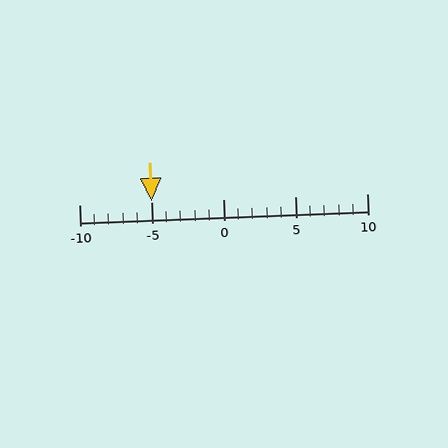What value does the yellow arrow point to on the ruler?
The yellow arrow points to approximately -5.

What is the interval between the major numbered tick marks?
The major tick marks are spaced 5 units apart.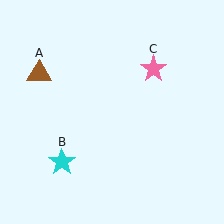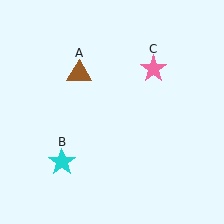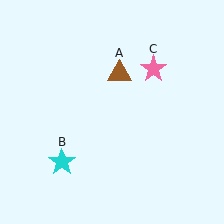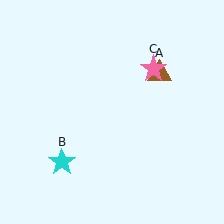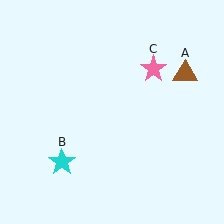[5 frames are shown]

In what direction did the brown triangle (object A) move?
The brown triangle (object A) moved right.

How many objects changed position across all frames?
1 object changed position: brown triangle (object A).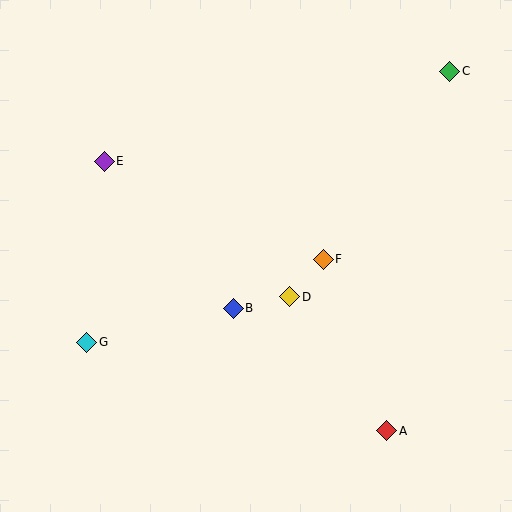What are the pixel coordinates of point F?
Point F is at (323, 259).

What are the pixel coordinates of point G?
Point G is at (87, 342).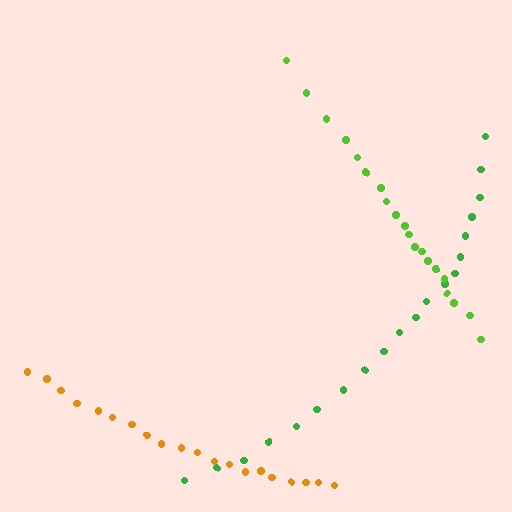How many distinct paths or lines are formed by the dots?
There are 3 distinct paths.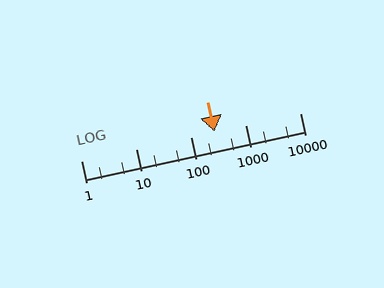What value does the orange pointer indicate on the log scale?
The pointer indicates approximately 270.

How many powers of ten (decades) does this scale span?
The scale spans 4 decades, from 1 to 10000.